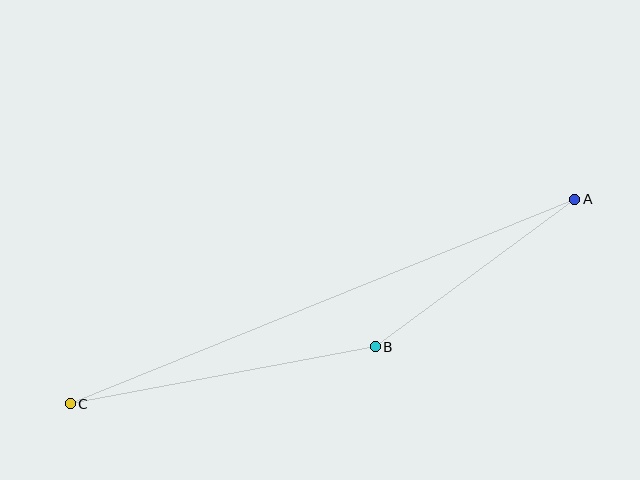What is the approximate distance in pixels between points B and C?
The distance between B and C is approximately 310 pixels.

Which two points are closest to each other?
Points A and B are closest to each other.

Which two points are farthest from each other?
Points A and C are farthest from each other.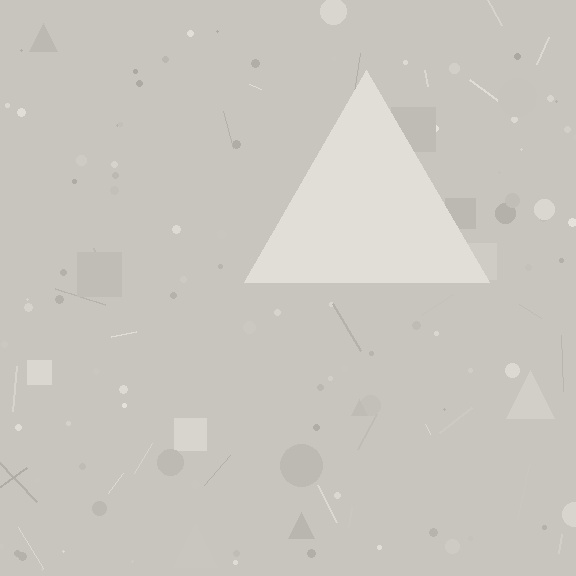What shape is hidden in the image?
A triangle is hidden in the image.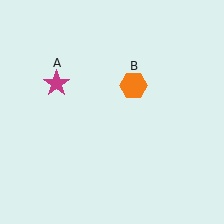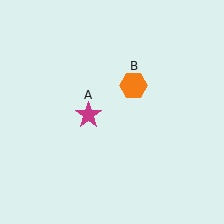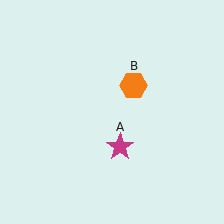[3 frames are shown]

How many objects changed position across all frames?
1 object changed position: magenta star (object A).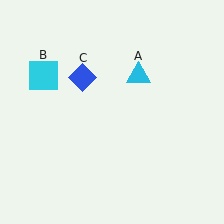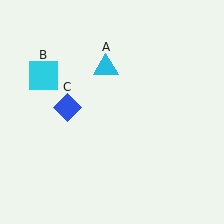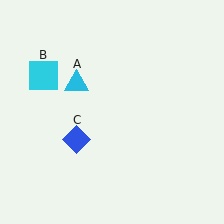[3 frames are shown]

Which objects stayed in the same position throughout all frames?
Cyan square (object B) remained stationary.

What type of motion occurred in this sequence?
The cyan triangle (object A), blue diamond (object C) rotated counterclockwise around the center of the scene.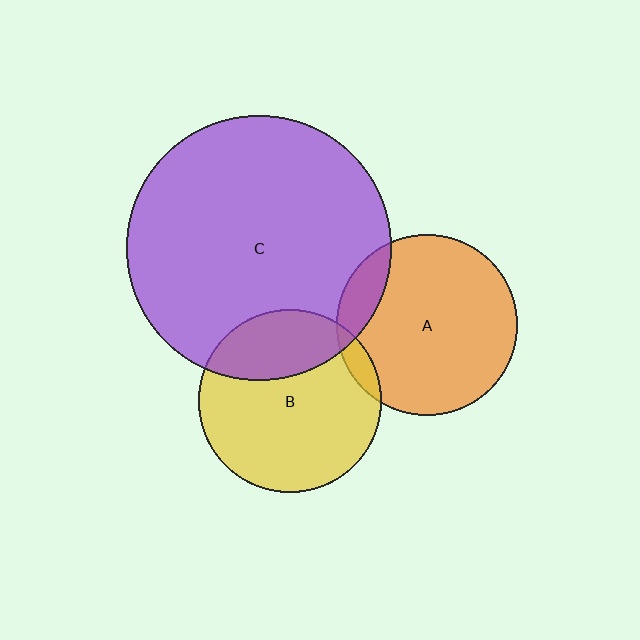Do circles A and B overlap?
Yes.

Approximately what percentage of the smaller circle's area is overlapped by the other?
Approximately 5%.